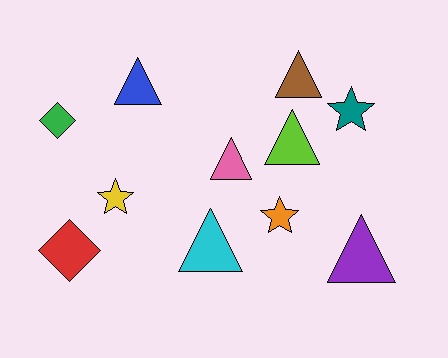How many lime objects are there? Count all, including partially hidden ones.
There is 1 lime object.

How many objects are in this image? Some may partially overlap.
There are 11 objects.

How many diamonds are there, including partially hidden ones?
There are 2 diamonds.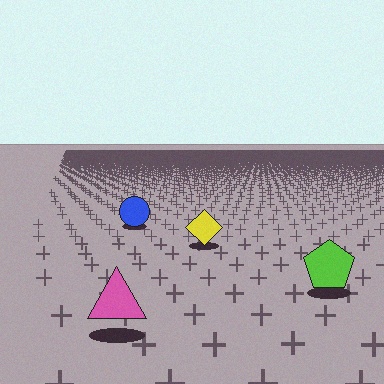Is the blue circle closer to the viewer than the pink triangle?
No. The pink triangle is closer — you can tell from the texture gradient: the ground texture is coarser near it.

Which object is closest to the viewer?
The pink triangle is closest. The texture marks near it are larger and more spread out.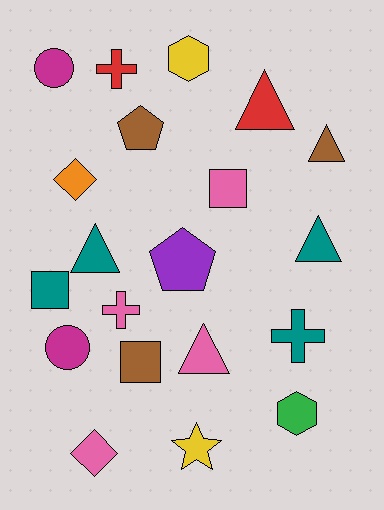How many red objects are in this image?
There are 2 red objects.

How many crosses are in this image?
There are 3 crosses.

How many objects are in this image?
There are 20 objects.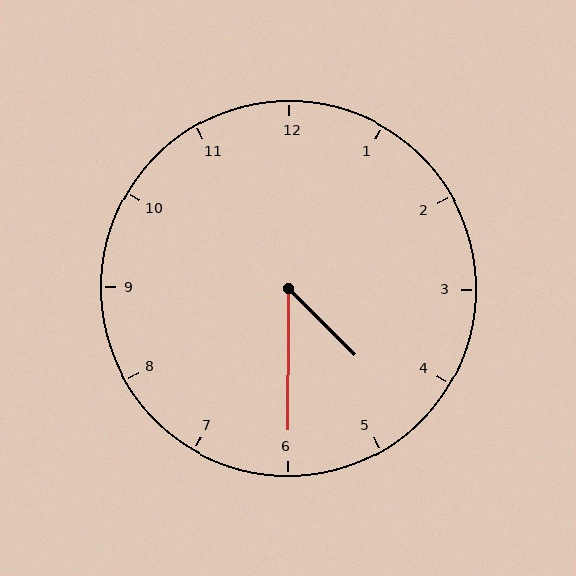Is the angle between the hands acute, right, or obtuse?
It is acute.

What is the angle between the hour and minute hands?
Approximately 45 degrees.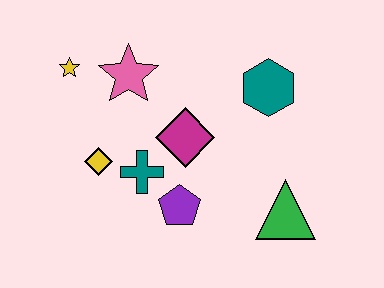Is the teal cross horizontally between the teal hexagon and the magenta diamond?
No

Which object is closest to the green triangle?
The purple pentagon is closest to the green triangle.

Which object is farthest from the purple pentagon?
The yellow star is farthest from the purple pentagon.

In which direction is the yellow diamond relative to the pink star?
The yellow diamond is below the pink star.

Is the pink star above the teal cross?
Yes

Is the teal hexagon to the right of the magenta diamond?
Yes